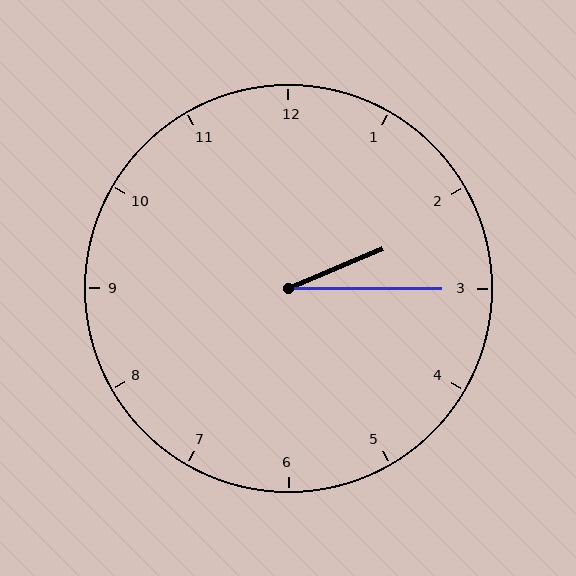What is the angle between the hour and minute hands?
Approximately 22 degrees.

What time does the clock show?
2:15.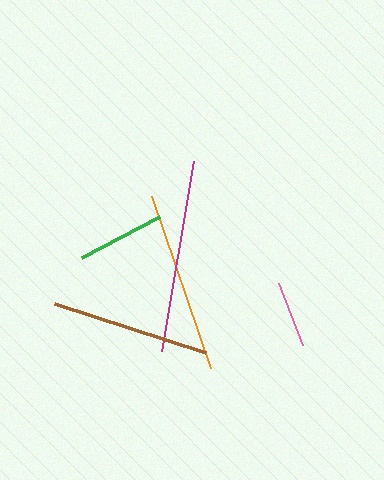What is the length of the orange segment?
The orange segment is approximately 182 pixels long.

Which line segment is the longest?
The magenta line is the longest at approximately 193 pixels.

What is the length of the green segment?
The green segment is approximately 88 pixels long.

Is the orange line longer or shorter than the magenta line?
The magenta line is longer than the orange line.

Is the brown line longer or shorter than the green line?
The brown line is longer than the green line.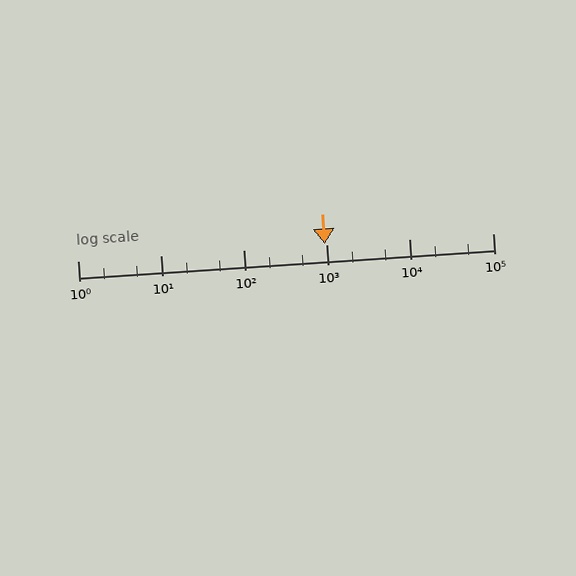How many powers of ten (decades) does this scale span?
The scale spans 5 decades, from 1 to 100000.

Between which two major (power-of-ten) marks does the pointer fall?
The pointer is between 100 and 1000.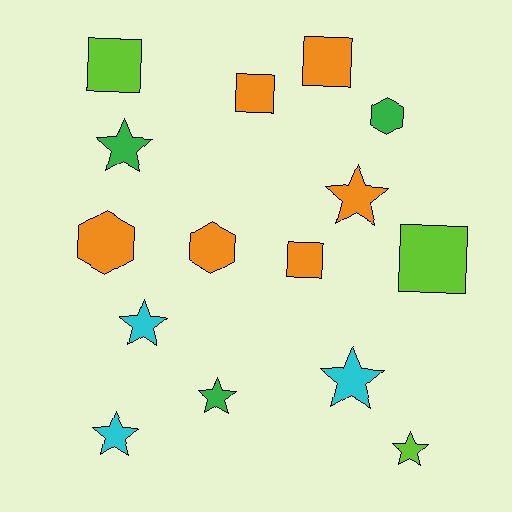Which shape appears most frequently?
Star, with 7 objects.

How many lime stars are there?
There is 1 lime star.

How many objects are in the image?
There are 15 objects.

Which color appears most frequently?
Orange, with 6 objects.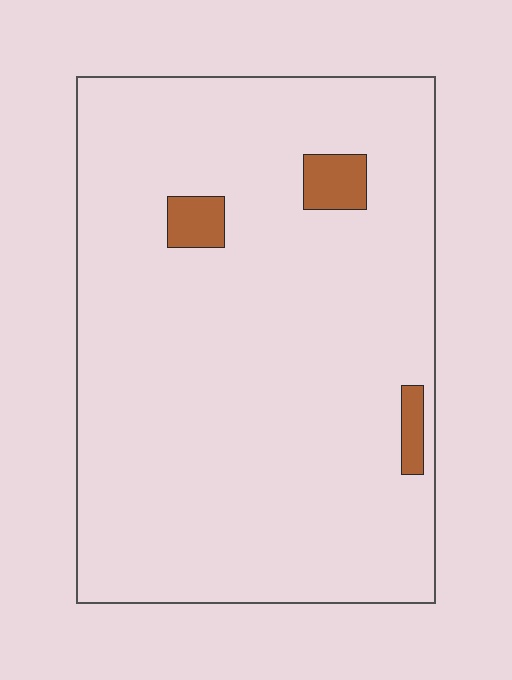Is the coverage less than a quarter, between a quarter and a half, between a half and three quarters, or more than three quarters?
Less than a quarter.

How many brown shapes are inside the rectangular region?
3.